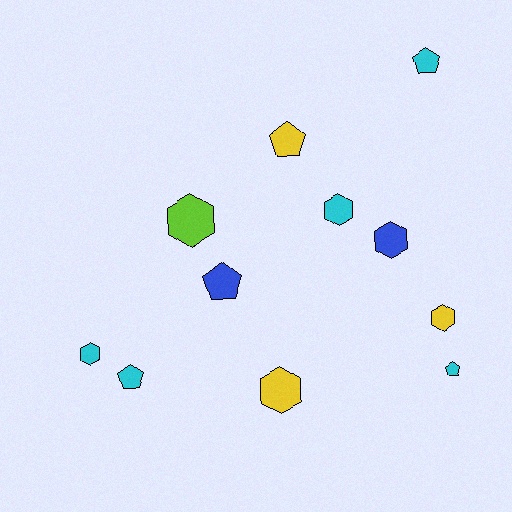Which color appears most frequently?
Cyan, with 5 objects.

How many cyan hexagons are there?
There are 2 cyan hexagons.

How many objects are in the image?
There are 11 objects.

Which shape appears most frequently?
Hexagon, with 6 objects.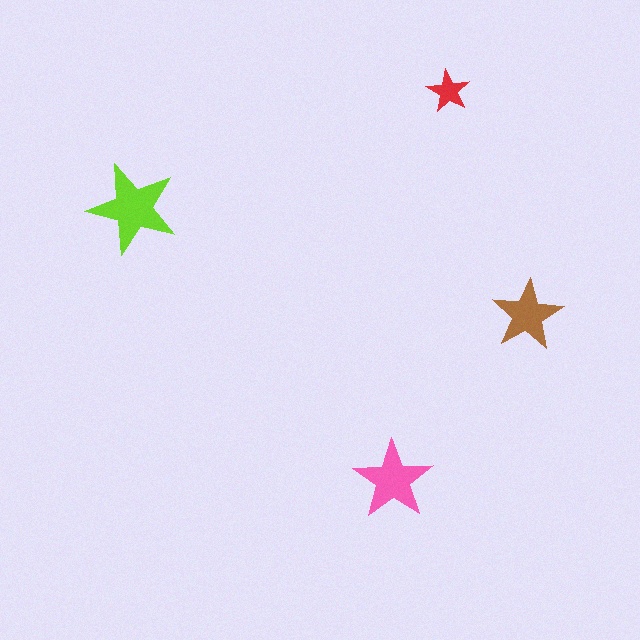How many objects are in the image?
There are 4 objects in the image.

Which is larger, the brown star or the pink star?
The pink one.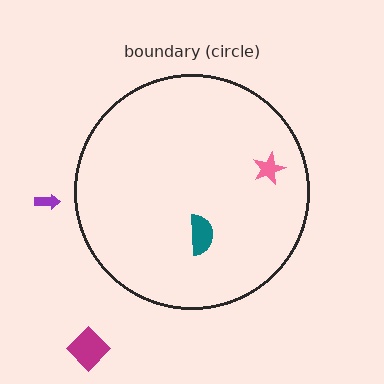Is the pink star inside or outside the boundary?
Inside.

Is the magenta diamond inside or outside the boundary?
Outside.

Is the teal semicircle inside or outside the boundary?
Inside.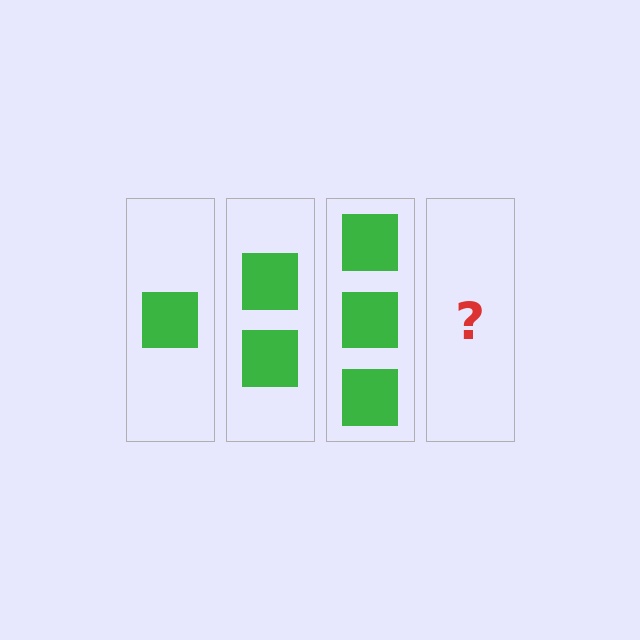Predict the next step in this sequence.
The next step is 4 squares.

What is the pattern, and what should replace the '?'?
The pattern is that each step adds one more square. The '?' should be 4 squares.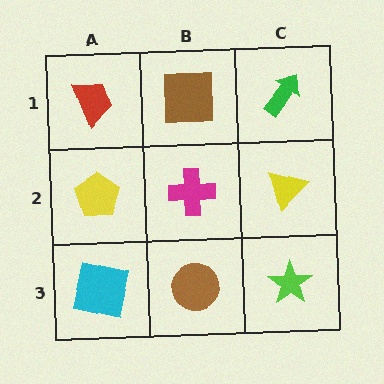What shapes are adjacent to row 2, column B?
A brown square (row 1, column B), a brown circle (row 3, column B), a yellow pentagon (row 2, column A), a yellow triangle (row 2, column C).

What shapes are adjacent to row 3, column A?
A yellow pentagon (row 2, column A), a brown circle (row 3, column B).